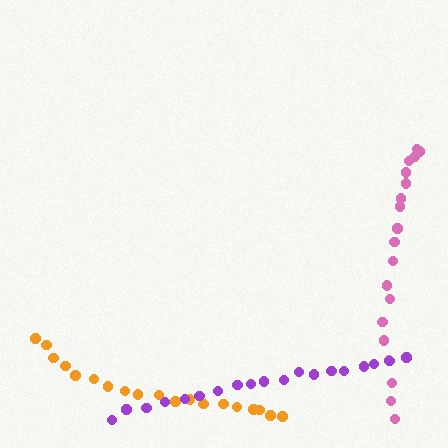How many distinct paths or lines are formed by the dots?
There are 3 distinct paths.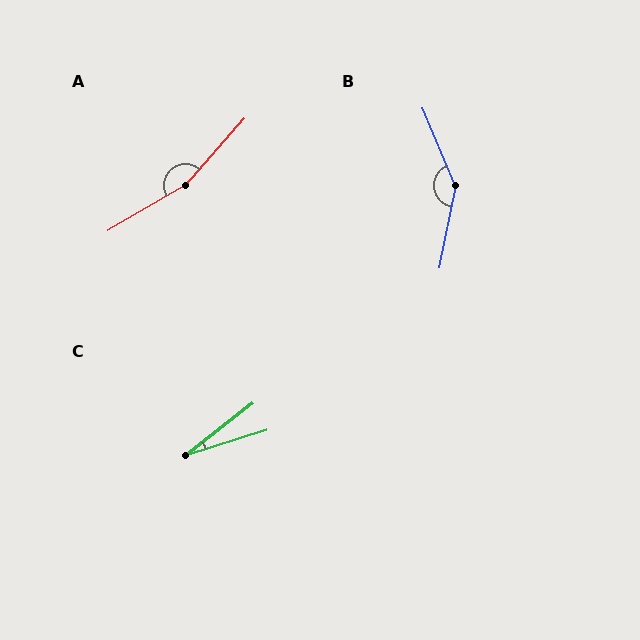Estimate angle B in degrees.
Approximately 146 degrees.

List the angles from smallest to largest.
C (21°), B (146°), A (162°).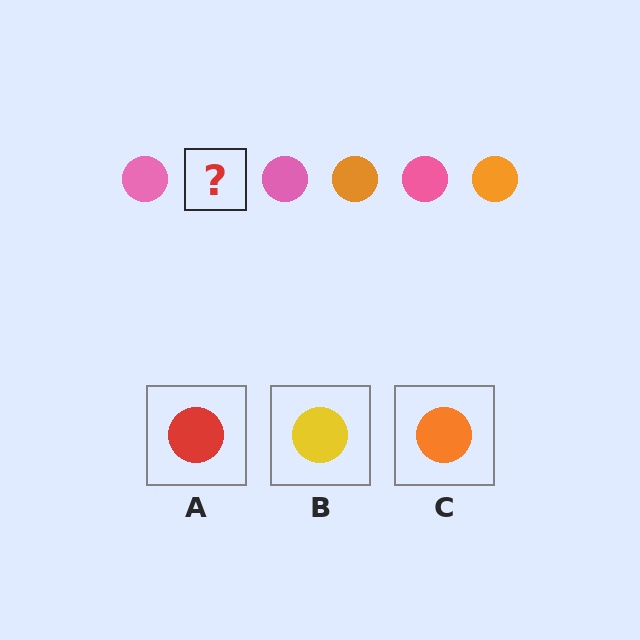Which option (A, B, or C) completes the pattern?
C.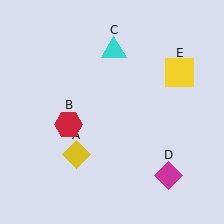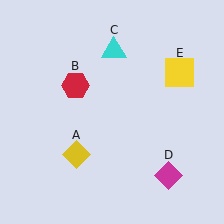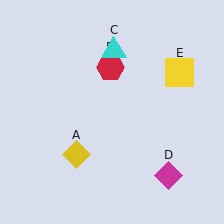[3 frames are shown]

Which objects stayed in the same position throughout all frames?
Yellow diamond (object A) and cyan triangle (object C) and magenta diamond (object D) and yellow square (object E) remained stationary.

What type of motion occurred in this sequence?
The red hexagon (object B) rotated clockwise around the center of the scene.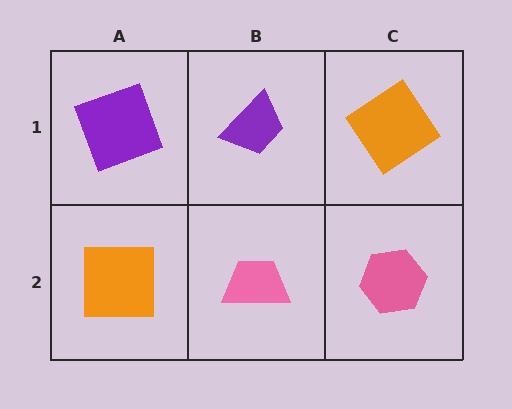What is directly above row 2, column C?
An orange diamond.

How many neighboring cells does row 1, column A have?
2.